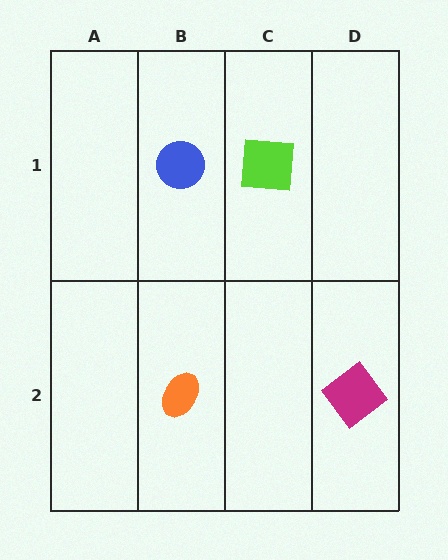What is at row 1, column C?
A lime square.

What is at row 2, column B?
An orange ellipse.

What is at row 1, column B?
A blue circle.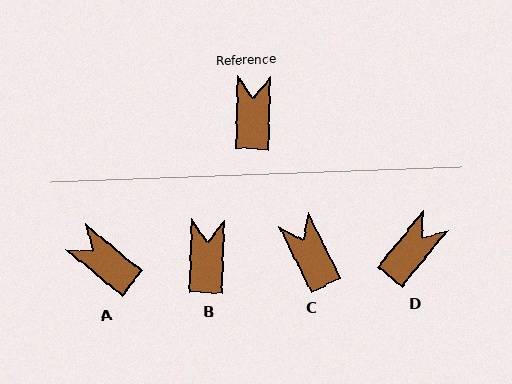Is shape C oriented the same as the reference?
No, it is off by about 28 degrees.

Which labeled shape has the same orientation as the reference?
B.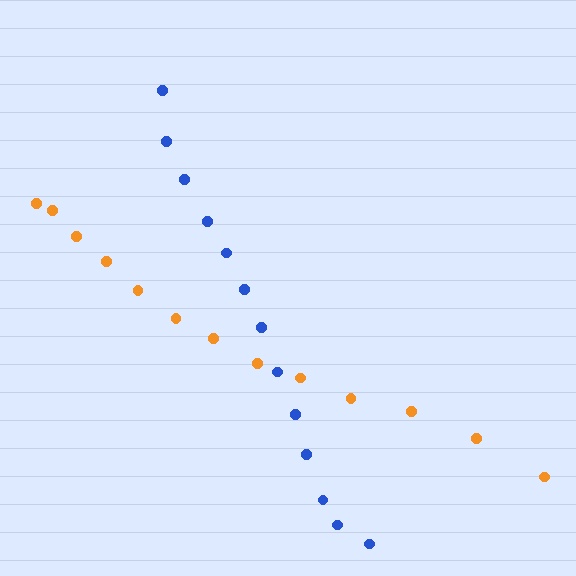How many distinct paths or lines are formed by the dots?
There are 2 distinct paths.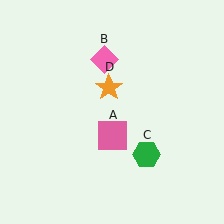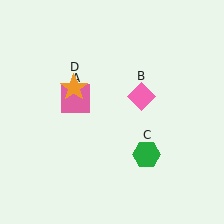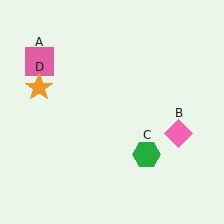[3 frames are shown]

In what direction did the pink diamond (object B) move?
The pink diamond (object B) moved down and to the right.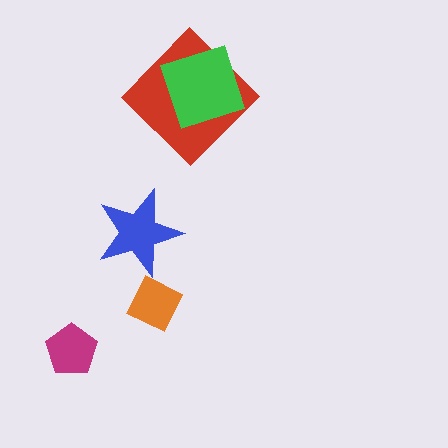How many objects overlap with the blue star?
0 objects overlap with the blue star.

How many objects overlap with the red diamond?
1 object overlaps with the red diamond.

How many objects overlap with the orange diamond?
0 objects overlap with the orange diamond.